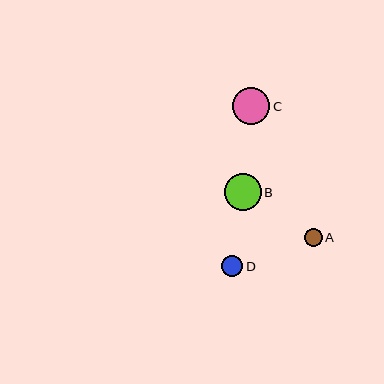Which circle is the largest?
Circle C is the largest with a size of approximately 37 pixels.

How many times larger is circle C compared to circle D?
Circle C is approximately 1.7 times the size of circle D.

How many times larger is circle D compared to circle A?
Circle D is approximately 1.2 times the size of circle A.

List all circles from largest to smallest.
From largest to smallest: C, B, D, A.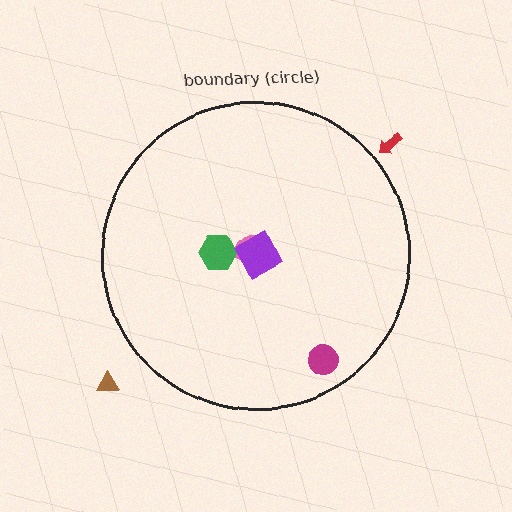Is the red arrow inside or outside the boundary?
Outside.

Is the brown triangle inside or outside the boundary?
Outside.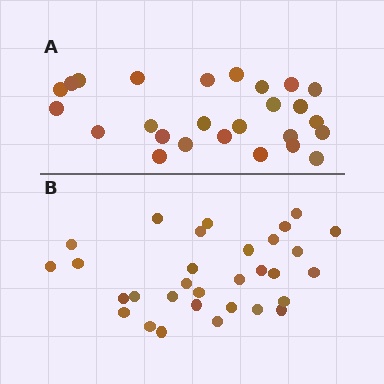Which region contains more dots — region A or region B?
Region B (the bottom region) has more dots.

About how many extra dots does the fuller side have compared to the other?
Region B has about 5 more dots than region A.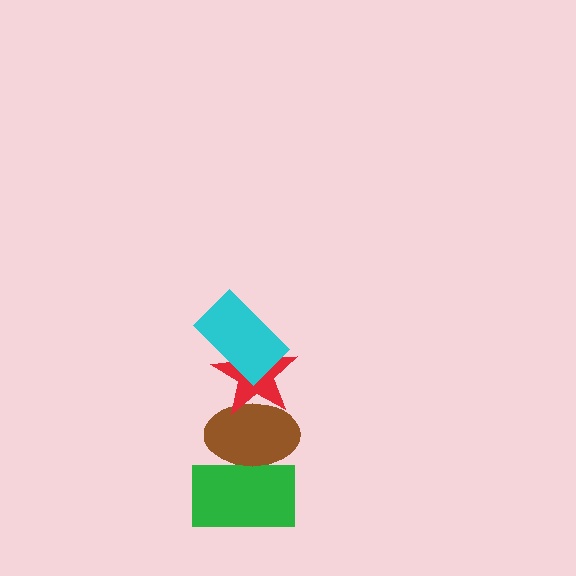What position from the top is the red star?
The red star is 2nd from the top.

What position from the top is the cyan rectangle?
The cyan rectangle is 1st from the top.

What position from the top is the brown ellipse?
The brown ellipse is 3rd from the top.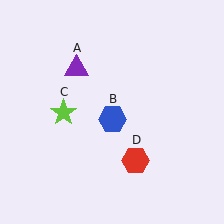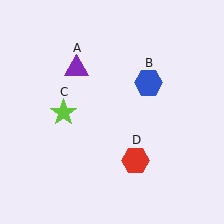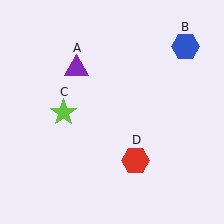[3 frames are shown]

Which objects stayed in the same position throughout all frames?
Purple triangle (object A) and lime star (object C) and red hexagon (object D) remained stationary.